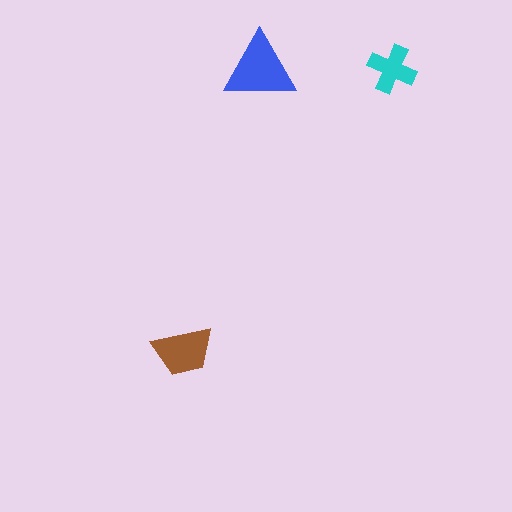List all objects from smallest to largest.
The cyan cross, the brown trapezoid, the blue triangle.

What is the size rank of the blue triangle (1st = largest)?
1st.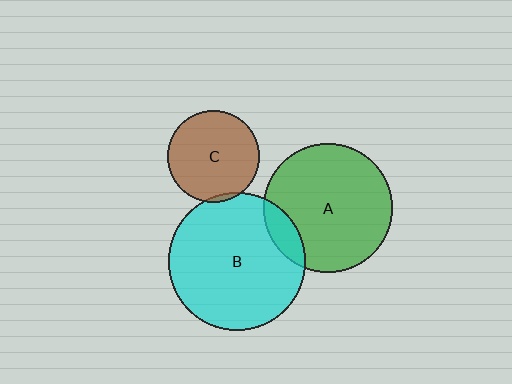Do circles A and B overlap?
Yes.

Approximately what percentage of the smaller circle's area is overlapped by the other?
Approximately 10%.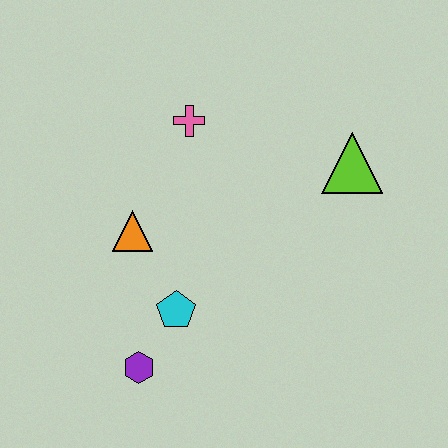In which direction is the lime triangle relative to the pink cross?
The lime triangle is to the right of the pink cross.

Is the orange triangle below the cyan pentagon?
No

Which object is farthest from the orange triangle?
The lime triangle is farthest from the orange triangle.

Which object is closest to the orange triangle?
The cyan pentagon is closest to the orange triangle.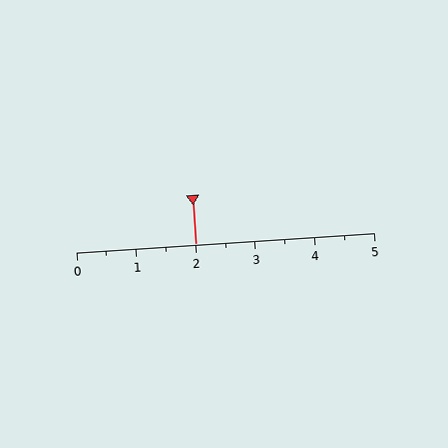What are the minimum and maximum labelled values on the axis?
The axis runs from 0 to 5.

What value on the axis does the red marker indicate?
The marker indicates approximately 2.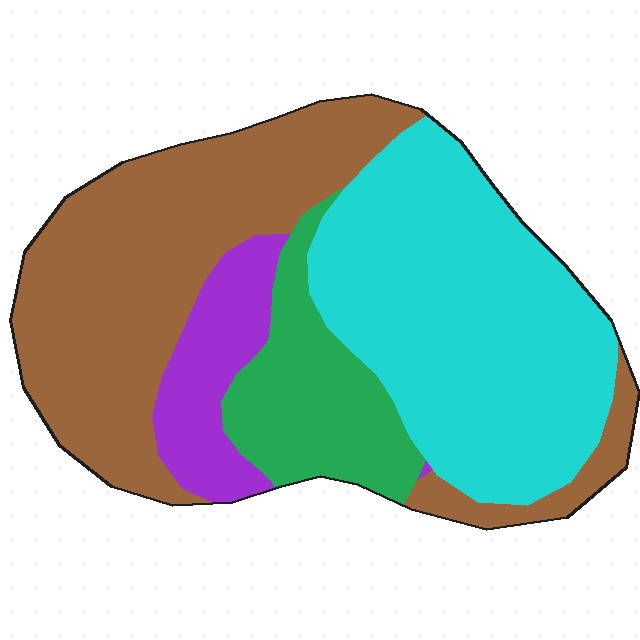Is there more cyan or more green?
Cyan.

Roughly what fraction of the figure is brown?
Brown takes up about three eighths (3/8) of the figure.